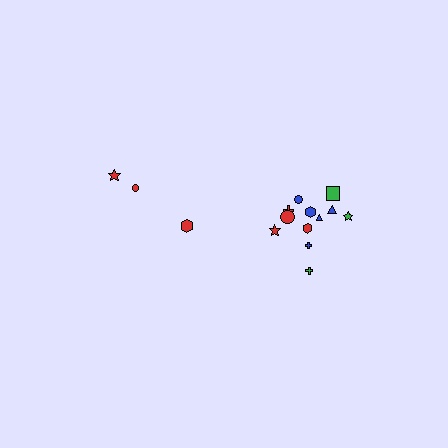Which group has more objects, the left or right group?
The right group.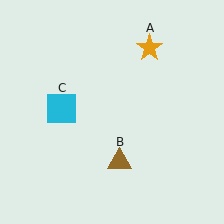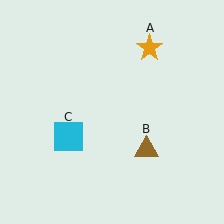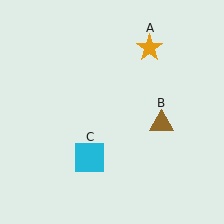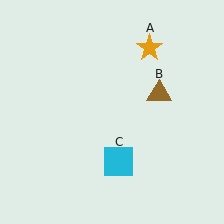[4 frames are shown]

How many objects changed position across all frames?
2 objects changed position: brown triangle (object B), cyan square (object C).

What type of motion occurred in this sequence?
The brown triangle (object B), cyan square (object C) rotated counterclockwise around the center of the scene.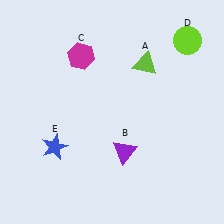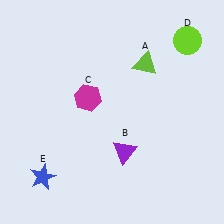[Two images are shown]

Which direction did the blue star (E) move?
The blue star (E) moved down.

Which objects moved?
The objects that moved are: the magenta hexagon (C), the blue star (E).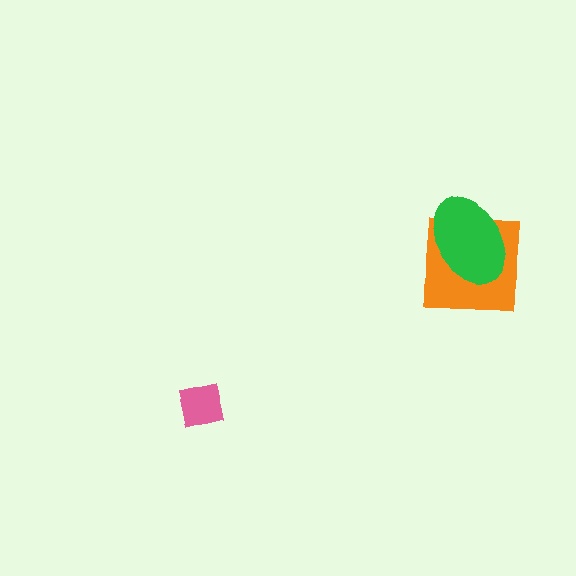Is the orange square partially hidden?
Yes, it is partially covered by another shape.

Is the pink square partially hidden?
No, no other shape covers it.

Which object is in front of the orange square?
The green ellipse is in front of the orange square.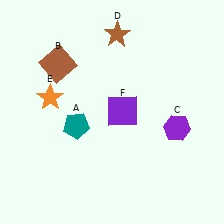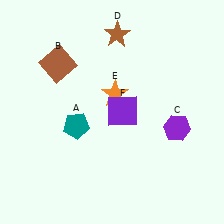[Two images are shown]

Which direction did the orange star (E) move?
The orange star (E) moved right.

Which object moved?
The orange star (E) moved right.